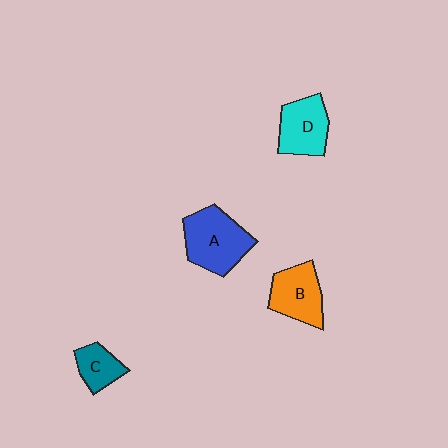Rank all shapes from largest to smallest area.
From largest to smallest: A (blue), B (orange), D (cyan), C (teal).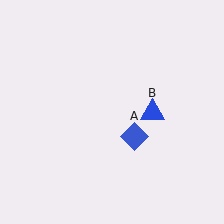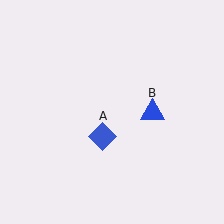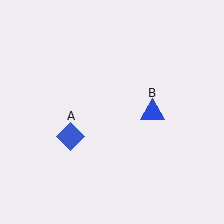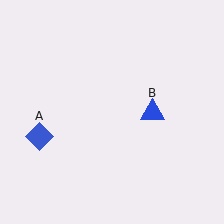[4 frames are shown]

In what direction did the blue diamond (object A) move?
The blue diamond (object A) moved left.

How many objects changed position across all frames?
1 object changed position: blue diamond (object A).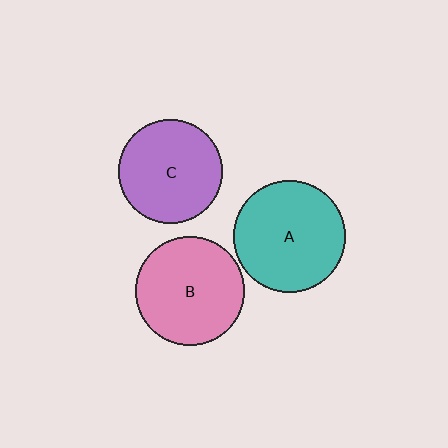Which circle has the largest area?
Circle A (teal).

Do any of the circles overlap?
No, none of the circles overlap.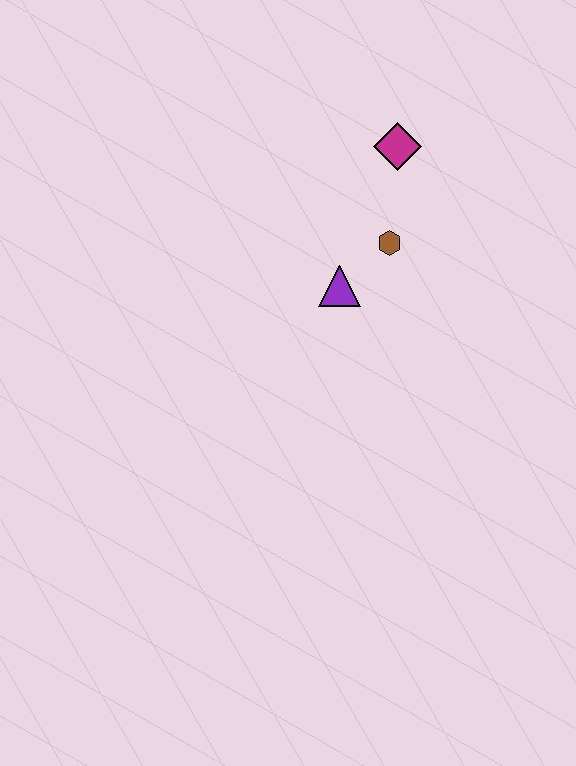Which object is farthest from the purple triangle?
The magenta diamond is farthest from the purple triangle.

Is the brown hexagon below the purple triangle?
No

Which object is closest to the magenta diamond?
The brown hexagon is closest to the magenta diamond.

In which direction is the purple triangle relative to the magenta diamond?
The purple triangle is below the magenta diamond.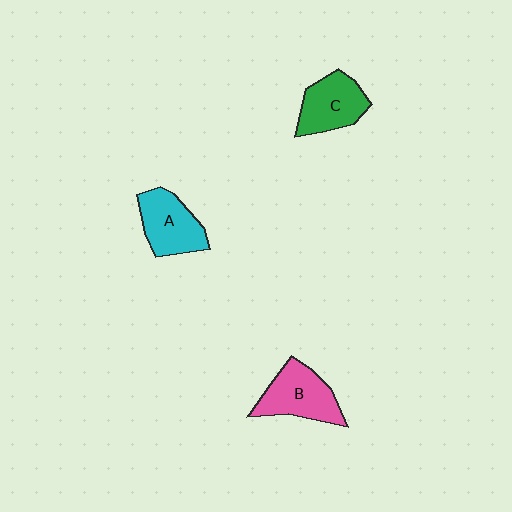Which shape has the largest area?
Shape B (pink).